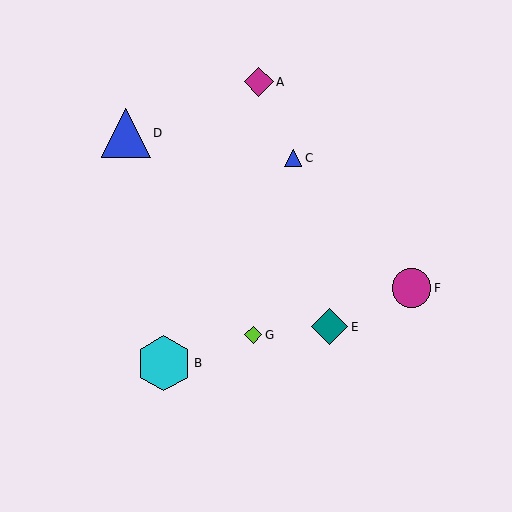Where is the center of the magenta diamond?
The center of the magenta diamond is at (259, 82).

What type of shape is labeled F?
Shape F is a magenta circle.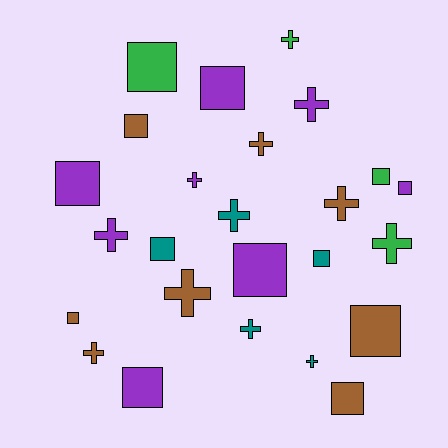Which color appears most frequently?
Brown, with 8 objects.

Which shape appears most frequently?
Square, with 13 objects.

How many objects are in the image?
There are 25 objects.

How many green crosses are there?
There are 2 green crosses.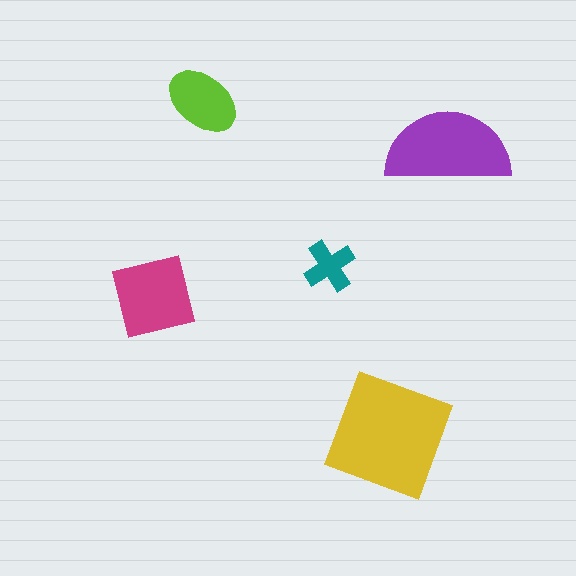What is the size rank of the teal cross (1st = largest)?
5th.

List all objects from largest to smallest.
The yellow square, the purple semicircle, the magenta square, the lime ellipse, the teal cross.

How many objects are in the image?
There are 5 objects in the image.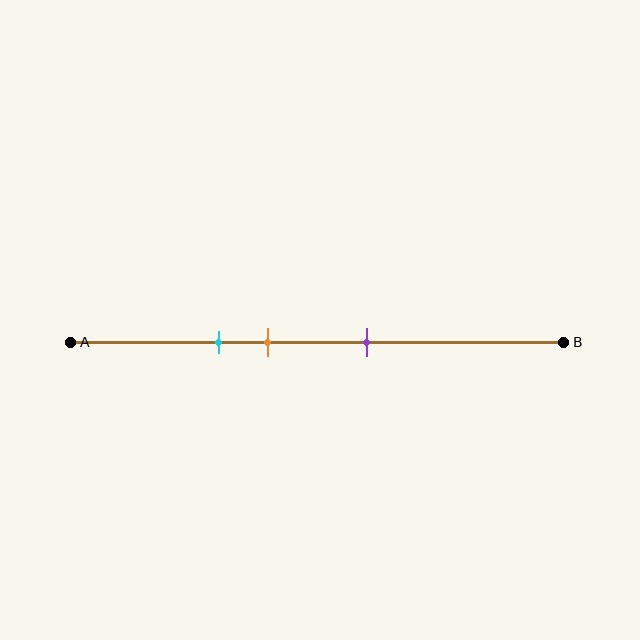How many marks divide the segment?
There are 3 marks dividing the segment.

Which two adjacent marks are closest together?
The cyan and orange marks are the closest adjacent pair.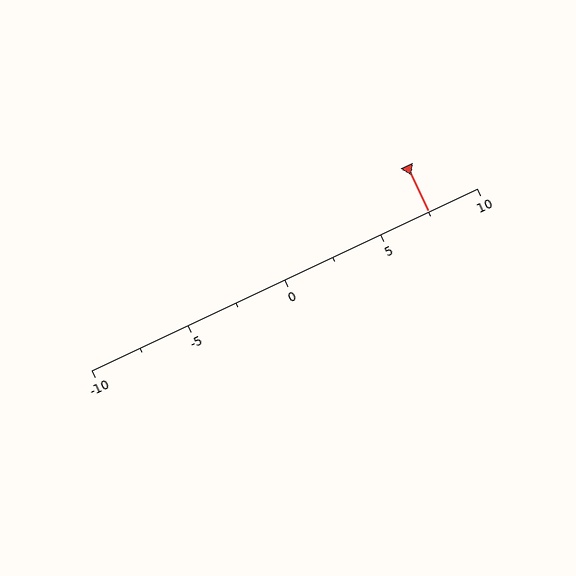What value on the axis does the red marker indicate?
The marker indicates approximately 7.5.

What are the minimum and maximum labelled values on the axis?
The axis runs from -10 to 10.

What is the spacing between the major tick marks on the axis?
The major ticks are spaced 5 apart.